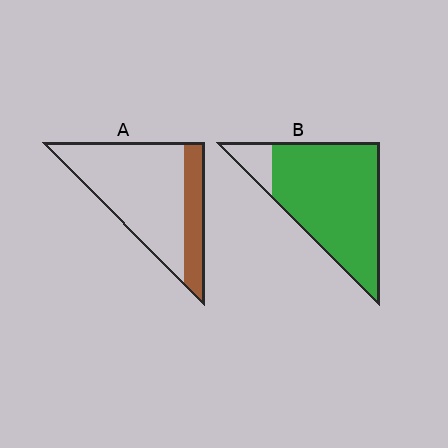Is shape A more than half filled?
No.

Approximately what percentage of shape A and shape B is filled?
A is approximately 25% and B is approximately 90%.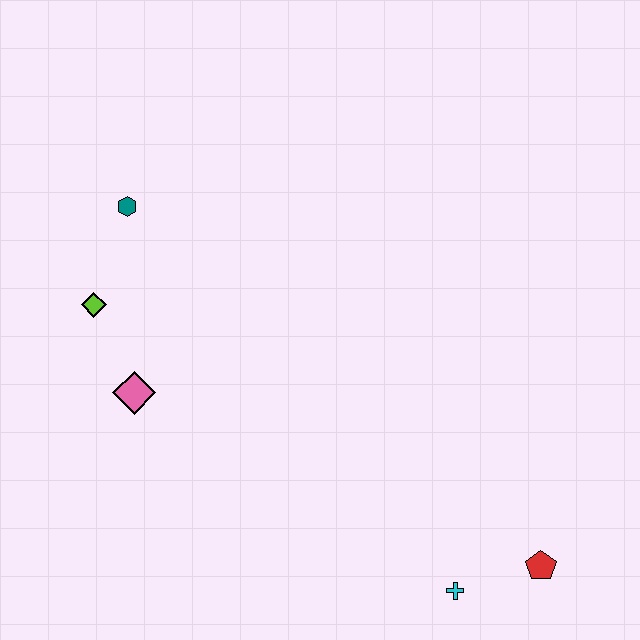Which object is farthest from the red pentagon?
The teal hexagon is farthest from the red pentagon.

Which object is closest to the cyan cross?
The red pentagon is closest to the cyan cross.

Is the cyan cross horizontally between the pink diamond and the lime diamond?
No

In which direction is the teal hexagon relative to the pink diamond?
The teal hexagon is above the pink diamond.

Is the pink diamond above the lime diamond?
No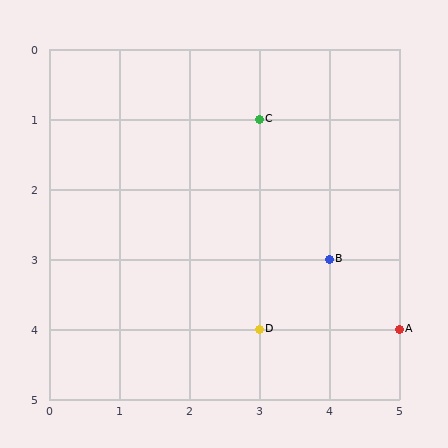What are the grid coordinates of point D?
Point D is at grid coordinates (3, 4).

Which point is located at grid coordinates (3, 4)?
Point D is at (3, 4).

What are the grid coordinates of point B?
Point B is at grid coordinates (4, 3).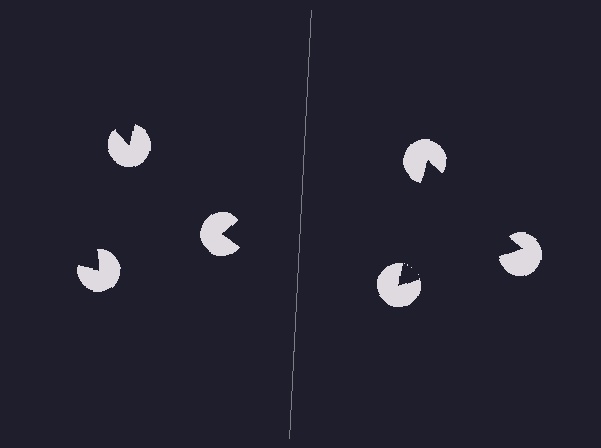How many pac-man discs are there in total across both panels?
6 — 3 on each side.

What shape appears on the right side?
An illusory triangle.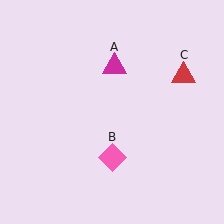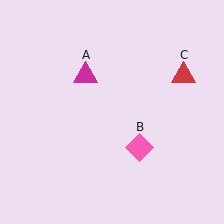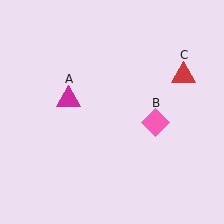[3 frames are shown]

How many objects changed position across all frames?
2 objects changed position: magenta triangle (object A), pink diamond (object B).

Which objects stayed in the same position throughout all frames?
Red triangle (object C) remained stationary.